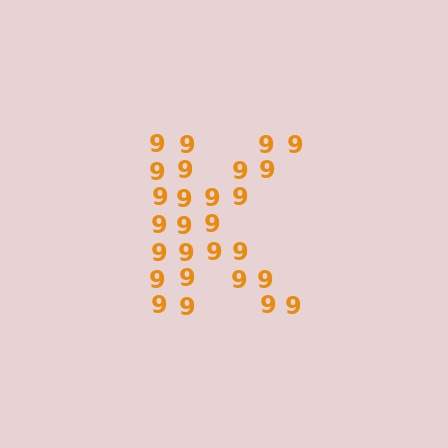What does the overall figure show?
The overall figure shows the letter K.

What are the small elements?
The small elements are digit 9's.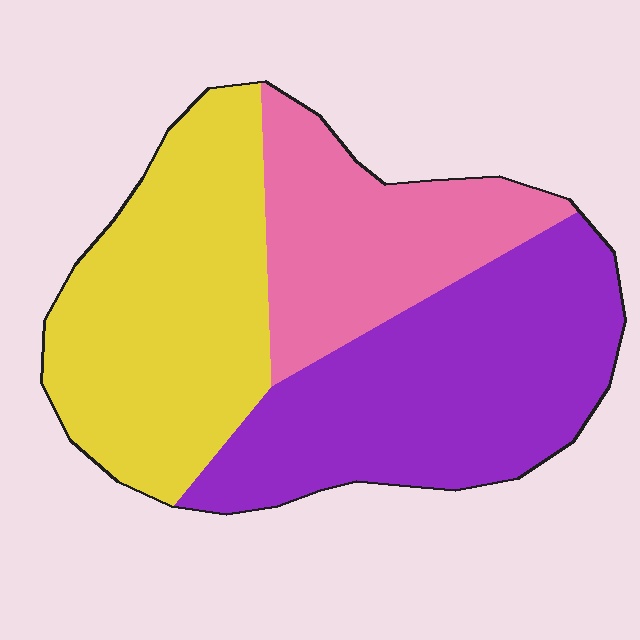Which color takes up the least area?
Pink, at roughly 25%.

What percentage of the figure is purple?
Purple takes up about two fifths (2/5) of the figure.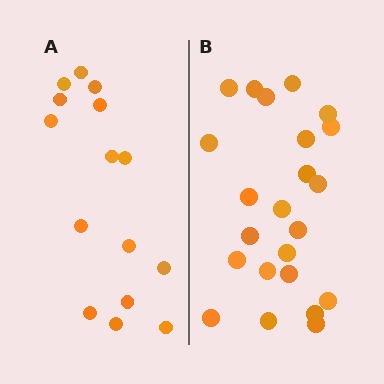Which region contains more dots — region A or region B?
Region B (the right region) has more dots.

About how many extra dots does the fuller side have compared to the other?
Region B has roughly 8 or so more dots than region A.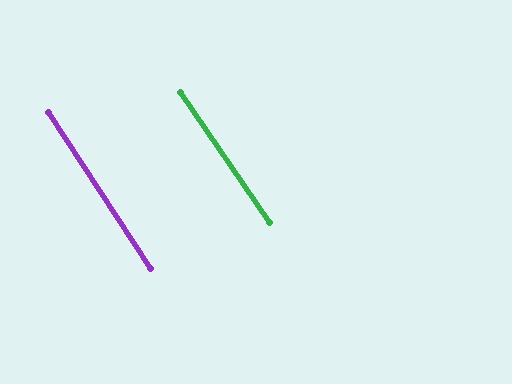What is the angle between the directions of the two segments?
Approximately 1 degree.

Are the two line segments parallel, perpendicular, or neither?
Parallel — their directions differ by only 1.1°.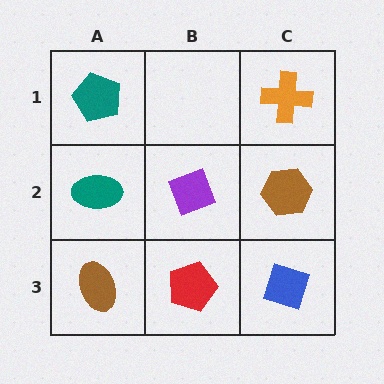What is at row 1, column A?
A teal pentagon.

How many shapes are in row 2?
3 shapes.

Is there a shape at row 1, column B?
No, that cell is empty.